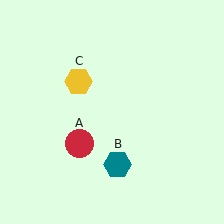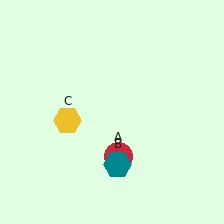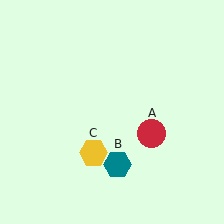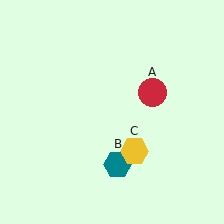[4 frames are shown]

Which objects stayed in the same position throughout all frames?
Teal hexagon (object B) remained stationary.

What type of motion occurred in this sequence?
The red circle (object A), yellow hexagon (object C) rotated counterclockwise around the center of the scene.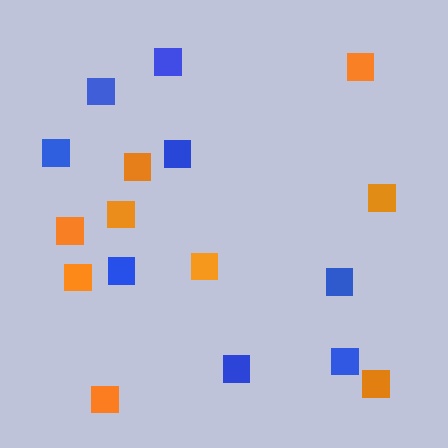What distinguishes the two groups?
There are 2 groups: one group of orange squares (9) and one group of blue squares (8).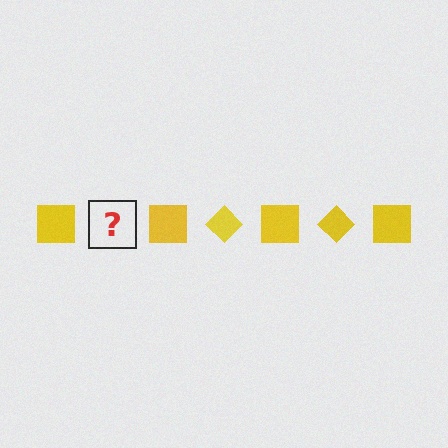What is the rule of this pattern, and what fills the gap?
The rule is that the pattern cycles through square, diamond shapes in yellow. The gap should be filled with a yellow diamond.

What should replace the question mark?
The question mark should be replaced with a yellow diamond.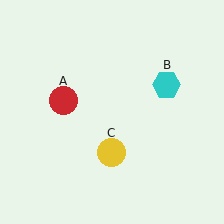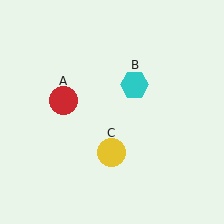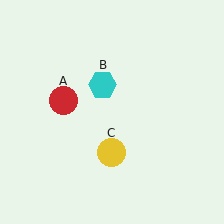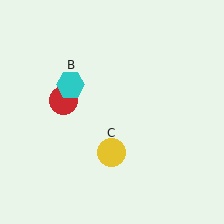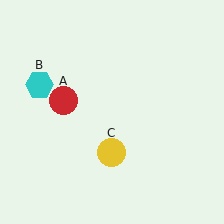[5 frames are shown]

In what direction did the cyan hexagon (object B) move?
The cyan hexagon (object B) moved left.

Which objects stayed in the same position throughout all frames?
Red circle (object A) and yellow circle (object C) remained stationary.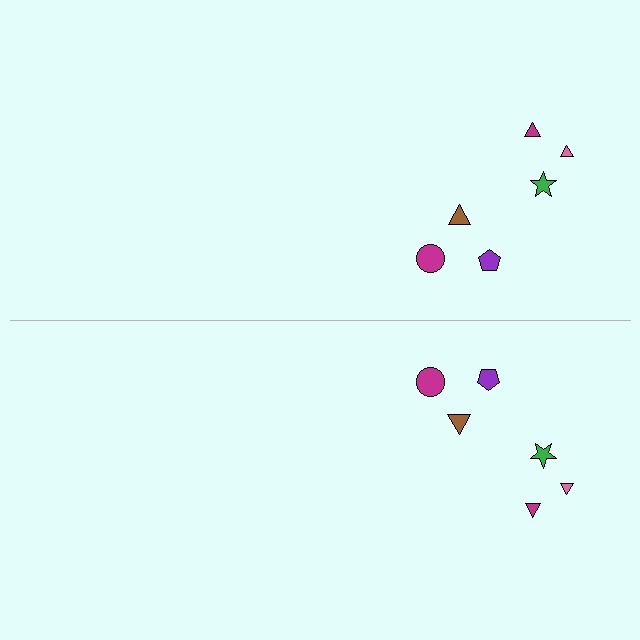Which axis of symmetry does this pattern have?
The pattern has a horizontal axis of symmetry running through the center of the image.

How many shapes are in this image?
There are 12 shapes in this image.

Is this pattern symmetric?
Yes, this pattern has bilateral (reflection) symmetry.